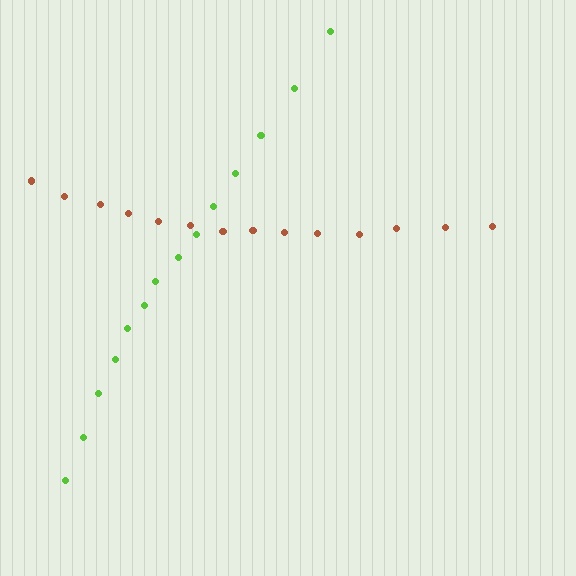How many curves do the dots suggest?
There are 2 distinct paths.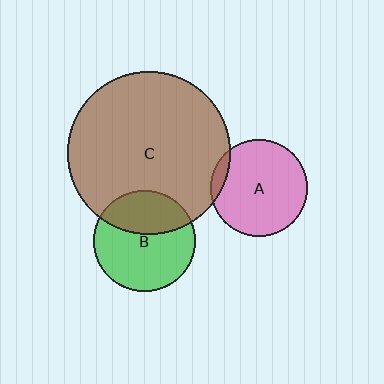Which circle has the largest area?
Circle C (brown).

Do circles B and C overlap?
Yes.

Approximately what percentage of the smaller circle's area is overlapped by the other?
Approximately 35%.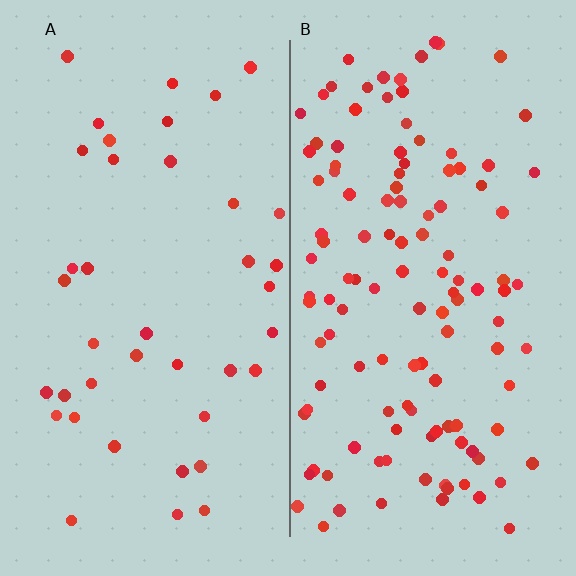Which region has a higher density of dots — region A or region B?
B (the right).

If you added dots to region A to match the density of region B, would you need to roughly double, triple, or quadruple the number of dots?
Approximately triple.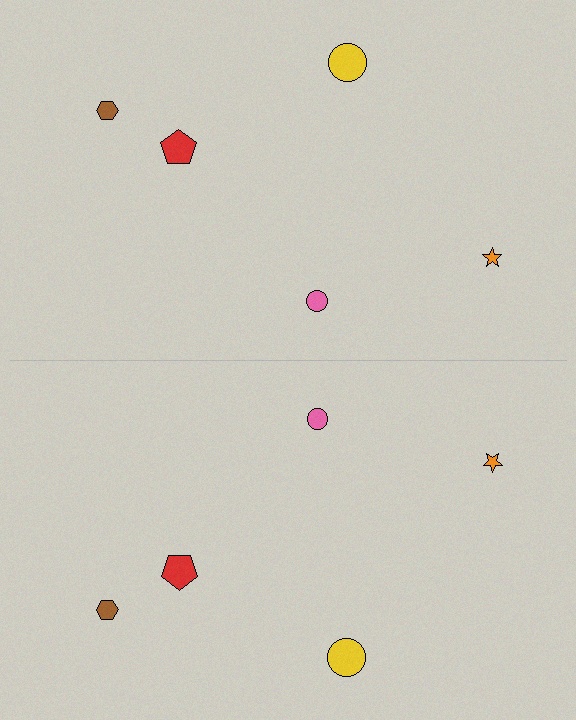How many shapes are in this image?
There are 10 shapes in this image.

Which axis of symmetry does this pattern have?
The pattern has a horizontal axis of symmetry running through the center of the image.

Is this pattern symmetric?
Yes, this pattern has bilateral (reflection) symmetry.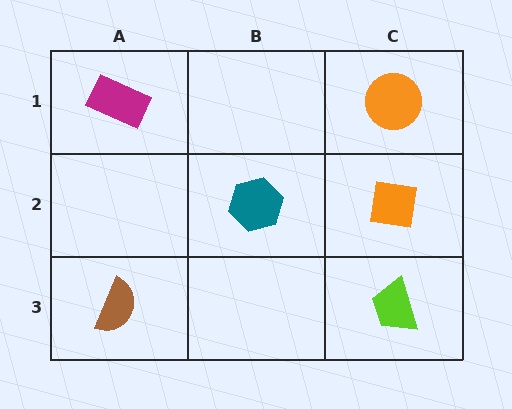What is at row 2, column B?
A teal hexagon.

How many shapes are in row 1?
2 shapes.